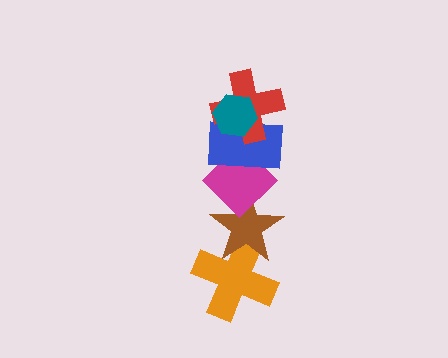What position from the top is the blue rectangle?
The blue rectangle is 3rd from the top.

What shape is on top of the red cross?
The teal hexagon is on top of the red cross.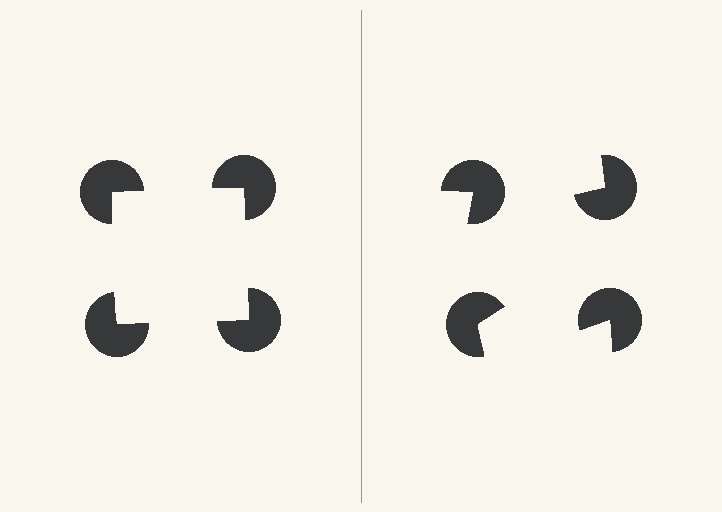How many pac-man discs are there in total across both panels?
8 — 4 on each side.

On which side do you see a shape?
An illusory square appears on the left side. On the right side the wedge cuts are rotated, so no coherent shape forms.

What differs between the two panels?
The pac-man discs are positioned identically on both sides; only the wedge orientations differ. On the left they align to a square; on the right they are misaligned.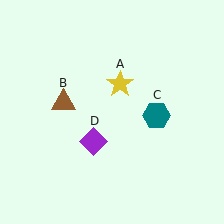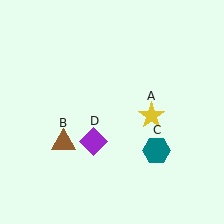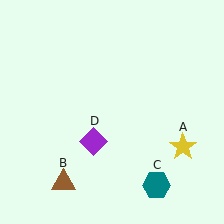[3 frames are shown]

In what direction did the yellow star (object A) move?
The yellow star (object A) moved down and to the right.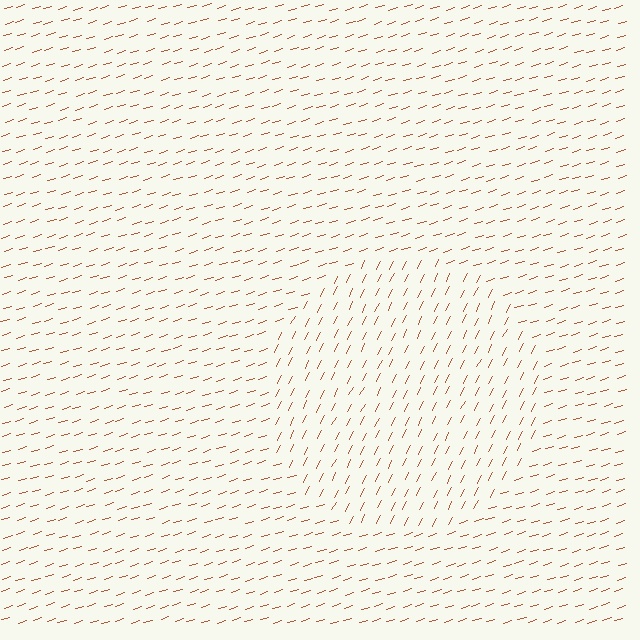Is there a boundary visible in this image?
Yes, there is a texture boundary formed by a change in line orientation.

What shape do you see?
I see a circle.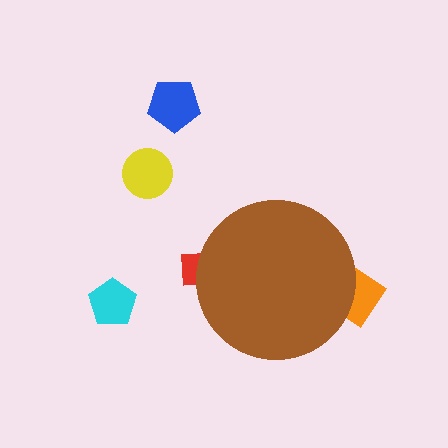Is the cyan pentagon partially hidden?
No, the cyan pentagon is fully visible.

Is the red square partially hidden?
Yes, the red square is partially hidden behind the brown circle.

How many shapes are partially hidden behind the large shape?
2 shapes are partially hidden.